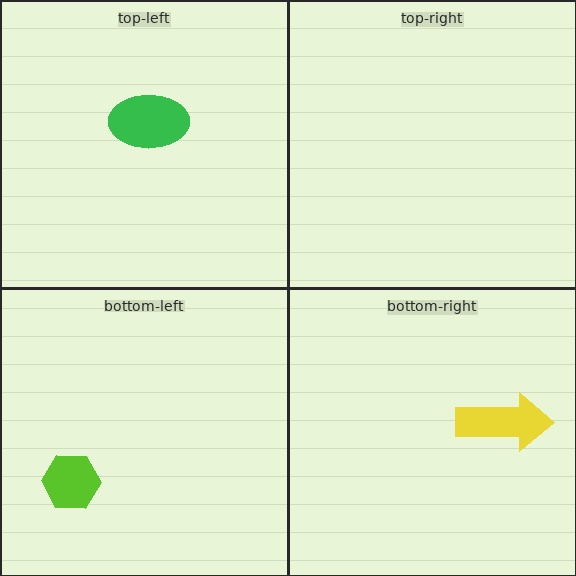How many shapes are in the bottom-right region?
1.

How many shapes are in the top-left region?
1.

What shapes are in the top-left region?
The green ellipse.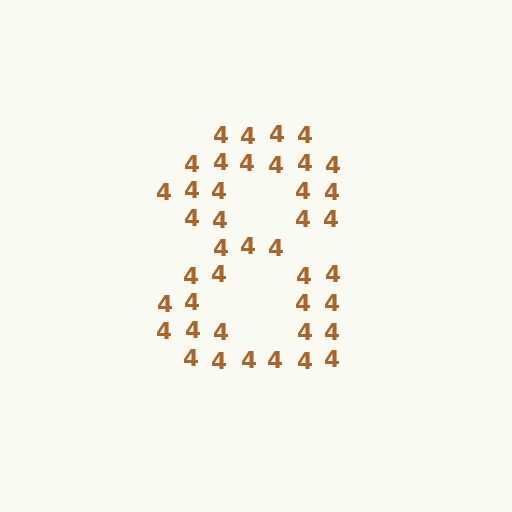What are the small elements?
The small elements are digit 4's.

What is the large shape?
The large shape is the digit 8.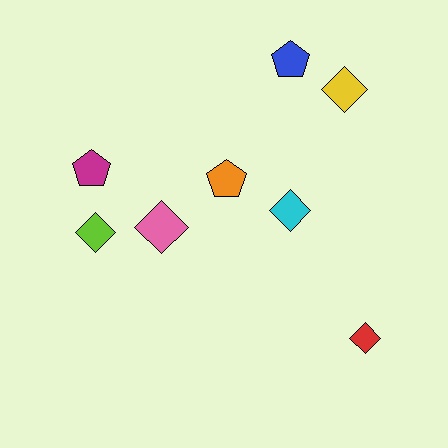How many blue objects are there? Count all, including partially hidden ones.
There is 1 blue object.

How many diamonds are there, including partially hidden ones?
There are 5 diamonds.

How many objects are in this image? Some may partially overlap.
There are 8 objects.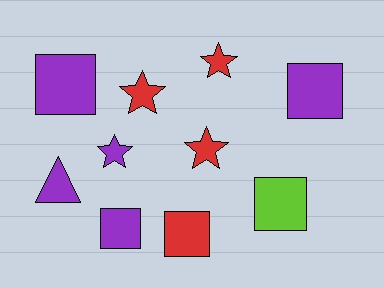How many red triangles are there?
There are no red triangles.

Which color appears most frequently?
Purple, with 5 objects.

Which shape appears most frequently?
Square, with 5 objects.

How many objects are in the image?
There are 10 objects.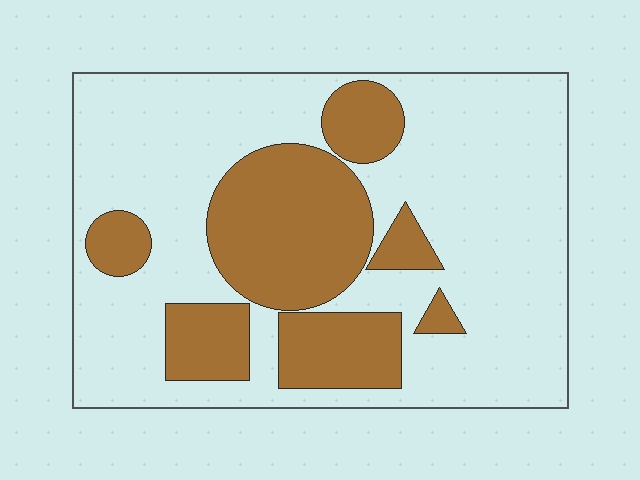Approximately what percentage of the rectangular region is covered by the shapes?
Approximately 30%.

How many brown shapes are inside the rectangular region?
7.